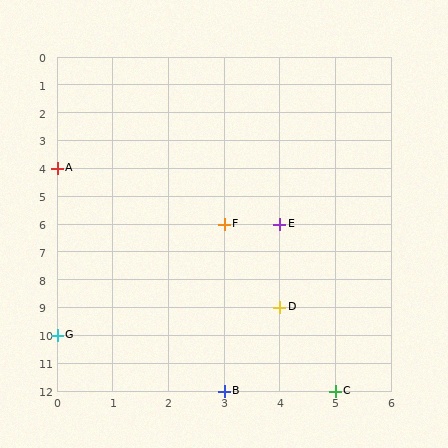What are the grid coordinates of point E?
Point E is at grid coordinates (4, 6).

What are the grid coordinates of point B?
Point B is at grid coordinates (3, 12).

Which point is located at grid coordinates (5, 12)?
Point C is at (5, 12).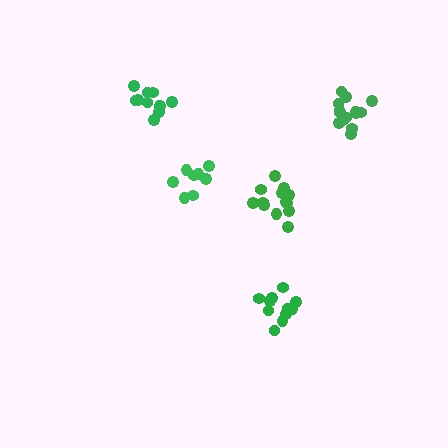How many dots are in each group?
Group 1: 14 dots, Group 2: 11 dots, Group 3: 8 dots, Group 4: 11 dots, Group 5: 13 dots (57 total).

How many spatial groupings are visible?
There are 5 spatial groupings.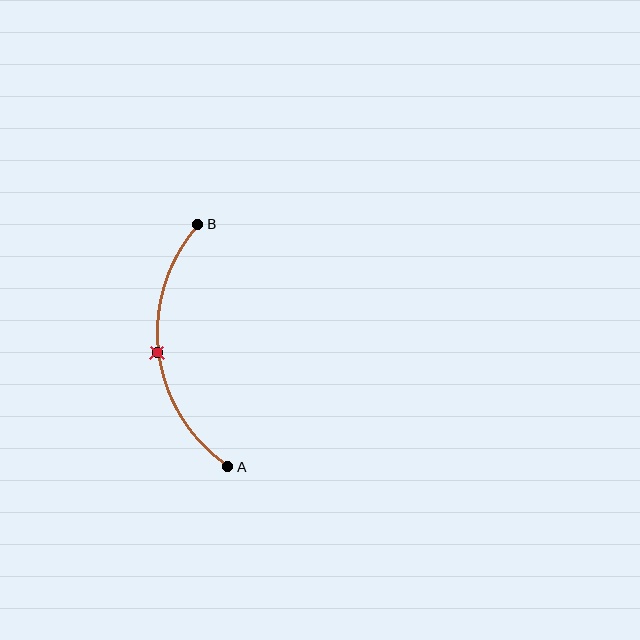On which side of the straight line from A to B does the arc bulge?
The arc bulges to the left of the straight line connecting A and B.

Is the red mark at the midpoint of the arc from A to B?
Yes. The red mark lies on the arc at equal arc-length from both A and B — it is the arc midpoint.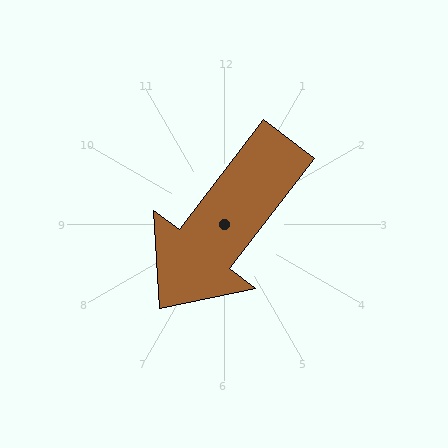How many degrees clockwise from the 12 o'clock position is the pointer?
Approximately 217 degrees.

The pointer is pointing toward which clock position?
Roughly 7 o'clock.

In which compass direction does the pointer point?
Southwest.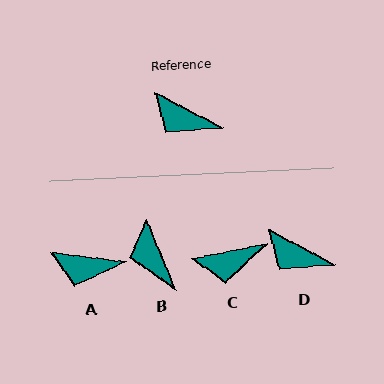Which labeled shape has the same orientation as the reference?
D.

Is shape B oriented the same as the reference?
No, it is off by about 40 degrees.